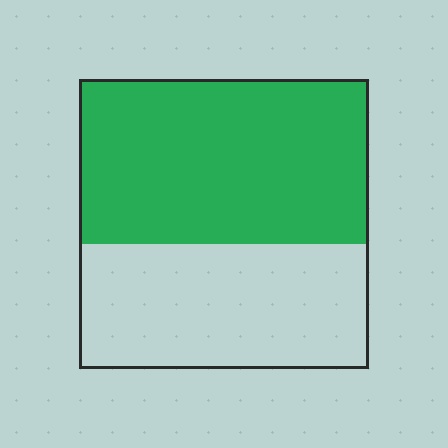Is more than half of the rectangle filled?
Yes.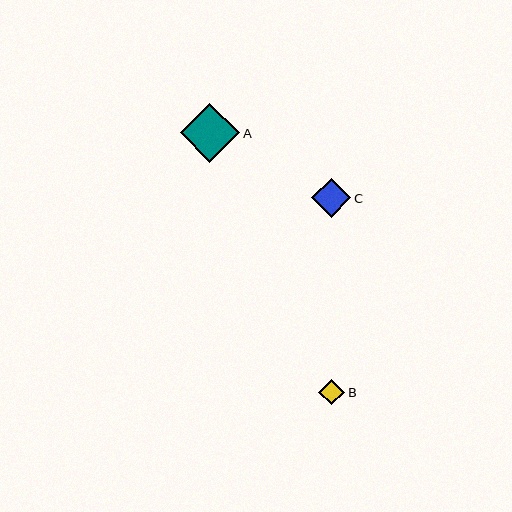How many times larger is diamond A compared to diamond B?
Diamond A is approximately 2.3 times the size of diamond B.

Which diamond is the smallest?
Diamond B is the smallest with a size of approximately 26 pixels.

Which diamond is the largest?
Diamond A is the largest with a size of approximately 59 pixels.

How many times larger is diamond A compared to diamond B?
Diamond A is approximately 2.3 times the size of diamond B.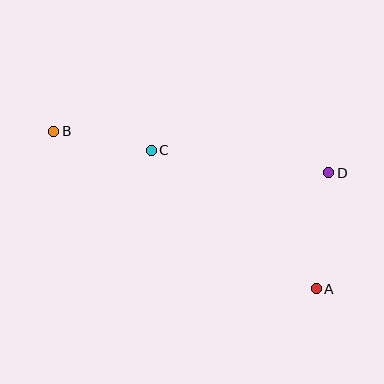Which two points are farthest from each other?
Points A and B are farthest from each other.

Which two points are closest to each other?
Points B and C are closest to each other.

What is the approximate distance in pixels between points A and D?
The distance between A and D is approximately 117 pixels.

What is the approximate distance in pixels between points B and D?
The distance between B and D is approximately 278 pixels.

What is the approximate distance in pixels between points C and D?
The distance between C and D is approximately 179 pixels.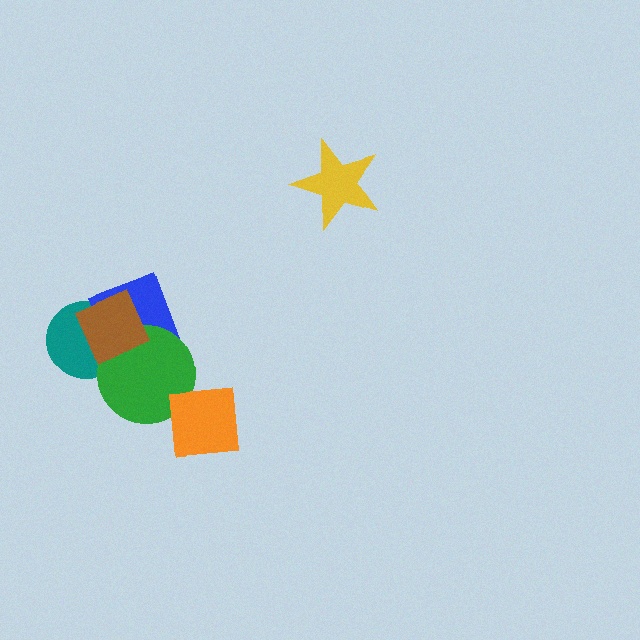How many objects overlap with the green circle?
3 objects overlap with the green circle.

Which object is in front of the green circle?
The brown diamond is in front of the green circle.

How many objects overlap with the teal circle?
3 objects overlap with the teal circle.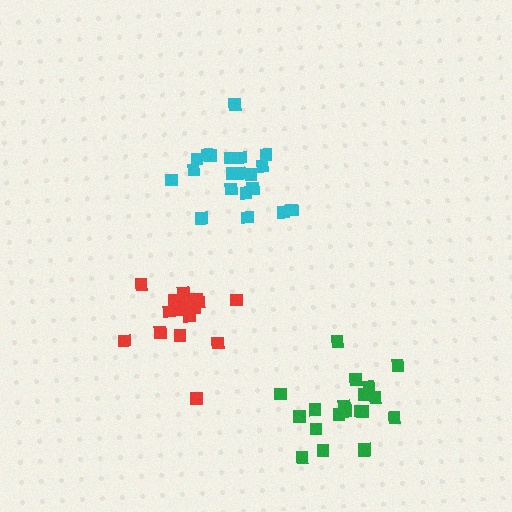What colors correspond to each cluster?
The clusters are colored: cyan, green, red.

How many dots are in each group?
Group 1: 20 dots, Group 2: 20 dots, Group 3: 18 dots (58 total).